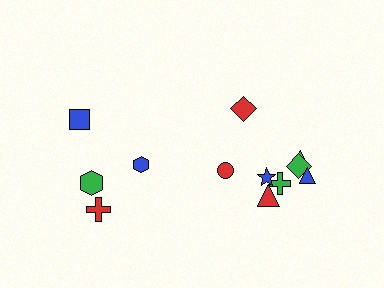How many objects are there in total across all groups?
There are 12 objects.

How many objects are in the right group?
There are 8 objects.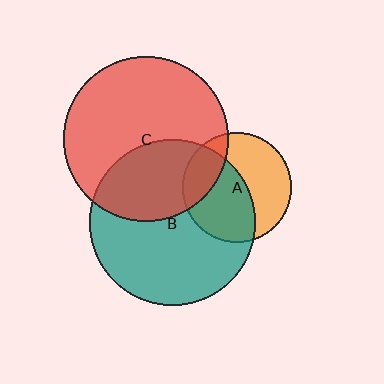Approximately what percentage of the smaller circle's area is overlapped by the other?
Approximately 20%.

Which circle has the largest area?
Circle B (teal).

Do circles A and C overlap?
Yes.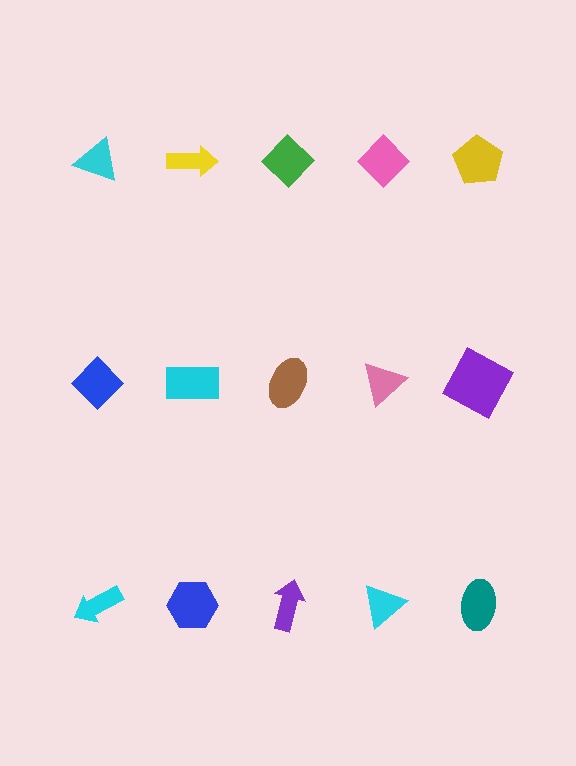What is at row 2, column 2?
A cyan rectangle.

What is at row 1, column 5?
A yellow pentagon.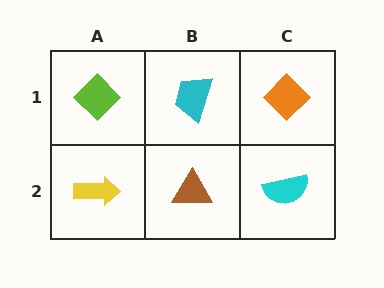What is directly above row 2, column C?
An orange diamond.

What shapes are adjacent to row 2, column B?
A cyan trapezoid (row 1, column B), a yellow arrow (row 2, column A), a cyan semicircle (row 2, column C).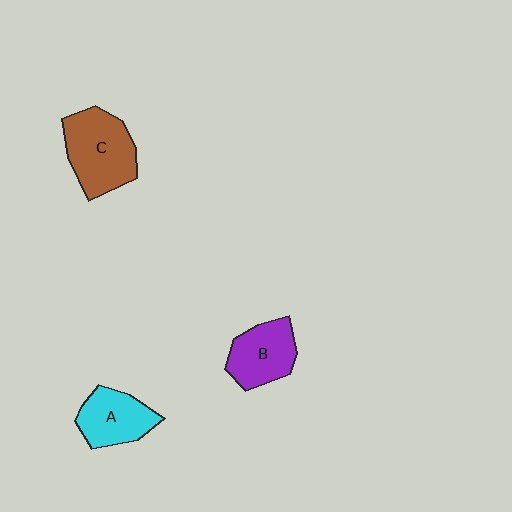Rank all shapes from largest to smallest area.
From largest to smallest: C (brown), B (purple), A (cyan).